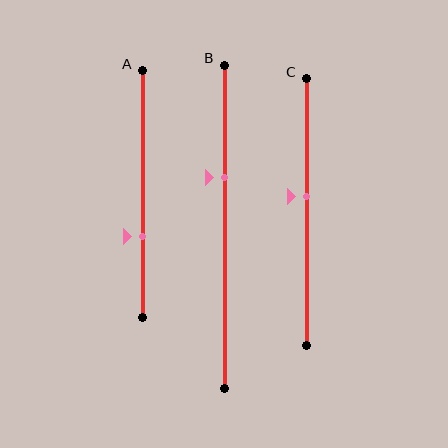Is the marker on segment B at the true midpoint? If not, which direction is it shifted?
No, the marker on segment B is shifted upward by about 15% of the segment length.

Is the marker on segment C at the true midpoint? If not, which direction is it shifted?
No, the marker on segment C is shifted upward by about 6% of the segment length.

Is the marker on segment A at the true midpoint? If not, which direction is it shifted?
No, the marker on segment A is shifted downward by about 17% of the segment length.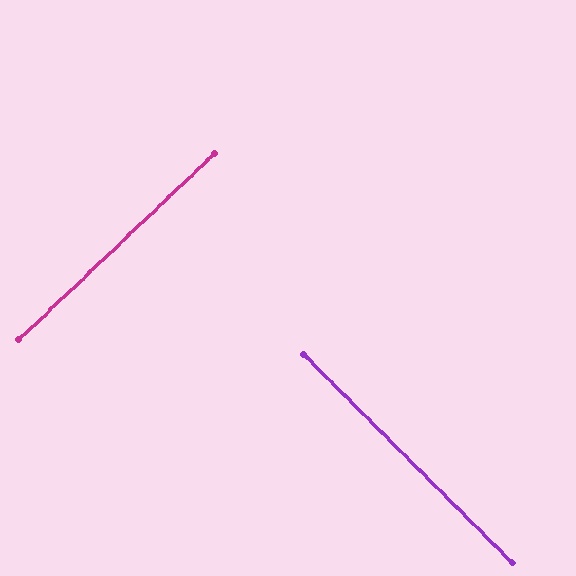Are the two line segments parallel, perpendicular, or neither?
Perpendicular — they meet at approximately 89°.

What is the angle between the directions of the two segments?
Approximately 89 degrees.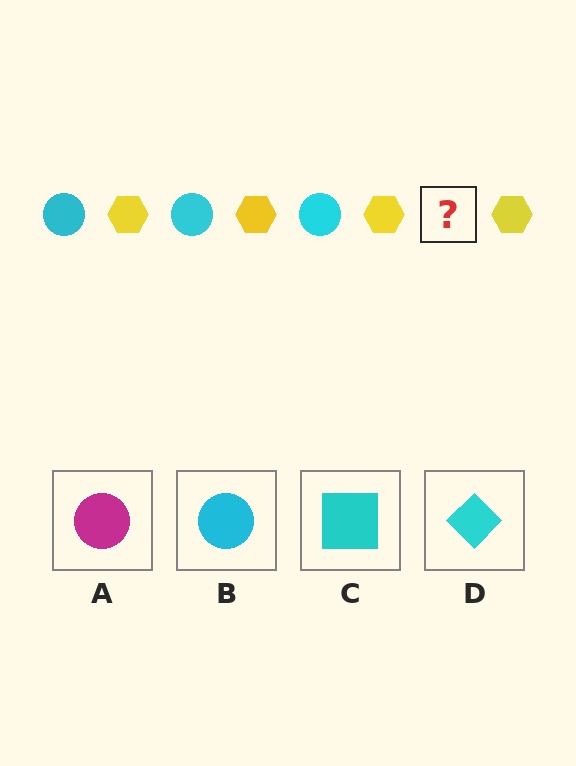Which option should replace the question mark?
Option B.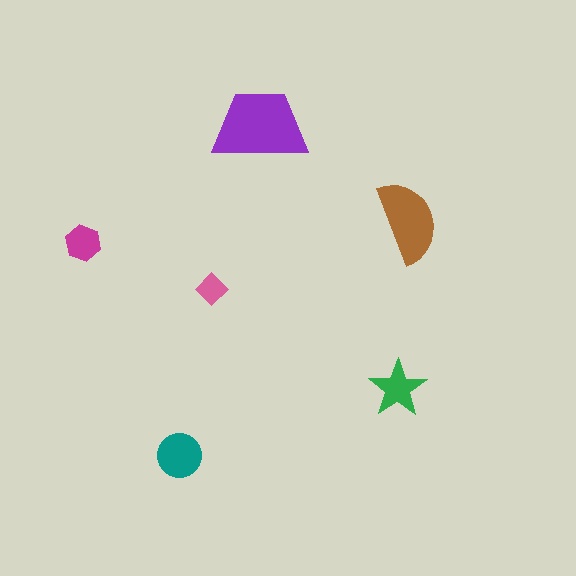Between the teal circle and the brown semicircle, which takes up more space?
The brown semicircle.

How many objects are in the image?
There are 6 objects in the image.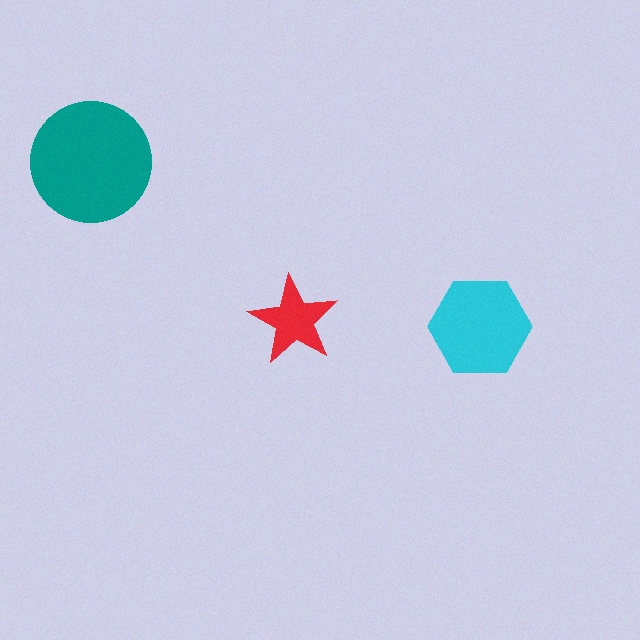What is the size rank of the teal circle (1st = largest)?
1st.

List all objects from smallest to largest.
The red star, the cyan hexagon, the teal circle.